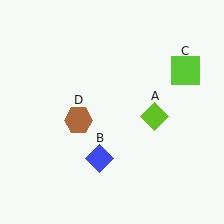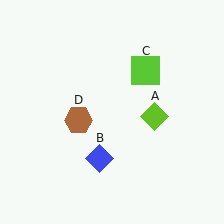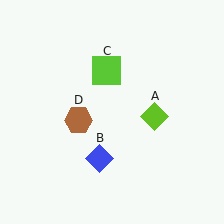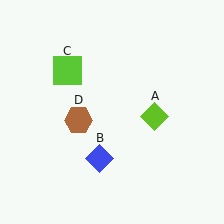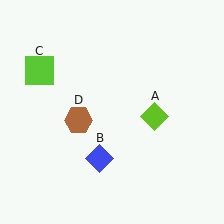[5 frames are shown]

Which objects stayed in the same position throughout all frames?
Lime diamond (object A) and blue diamond (object B) and brown hexagon (object D) remained stationary.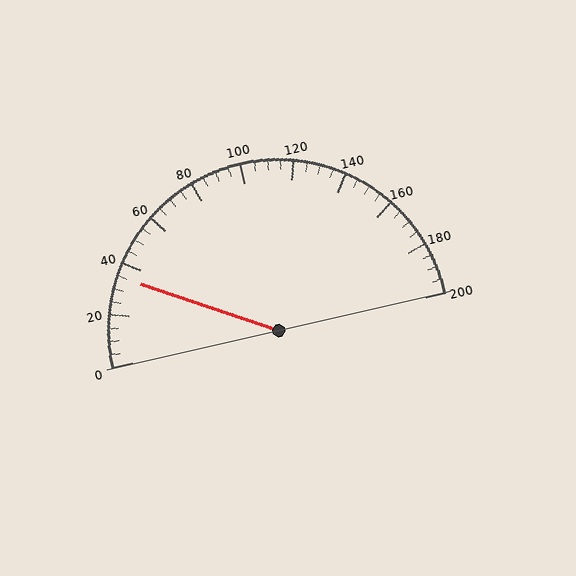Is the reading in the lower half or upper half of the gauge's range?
The reading is in the lower half of the range (0 to 200).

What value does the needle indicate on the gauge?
The needle indicates approximately 35.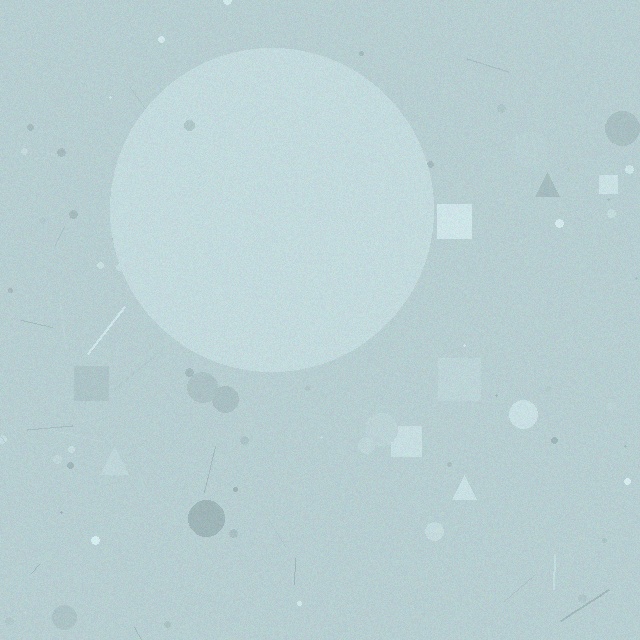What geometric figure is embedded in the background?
A circle is embedded in the background.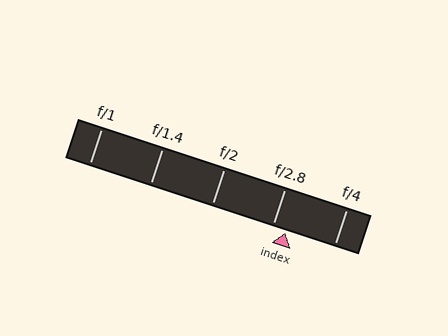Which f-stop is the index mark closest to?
The index mark is closest to f/2.8.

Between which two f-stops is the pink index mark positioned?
The index mark is between f/2.8 and f/4.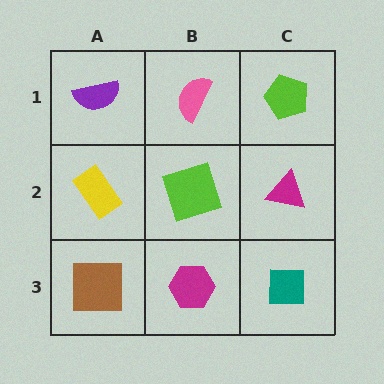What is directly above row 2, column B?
A pink semicircle.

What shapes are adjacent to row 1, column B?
A lime square (row 2, column B), a purple semicircle (row 1, column A), a lime pentagon (row 1, column C).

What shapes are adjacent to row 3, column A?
A yellow rectangle (row 2, column A), a magenta hexagon (row 3, column B).